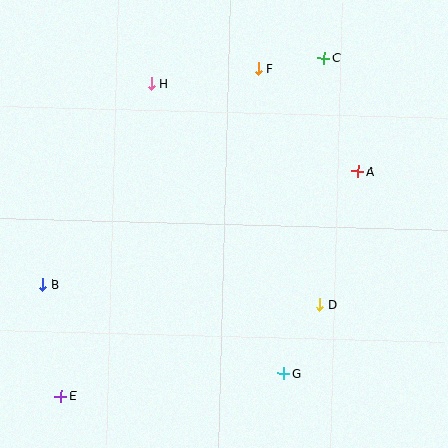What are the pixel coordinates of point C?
Point C is at (324, 58).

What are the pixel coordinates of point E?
Point E is at (61, 396).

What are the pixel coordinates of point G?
Point G is at (284, 373).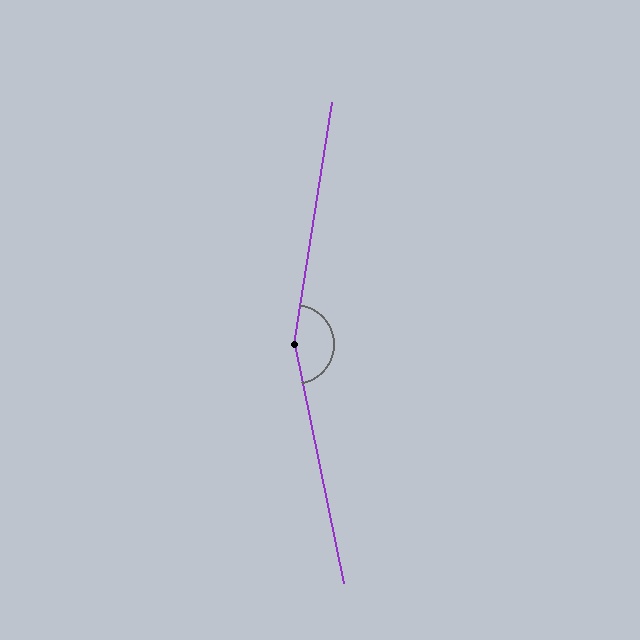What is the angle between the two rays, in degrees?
Approximately 160 degrees.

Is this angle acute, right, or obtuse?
It is obtuse.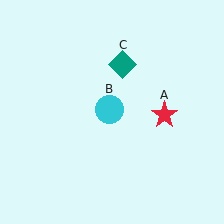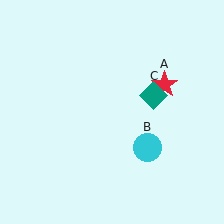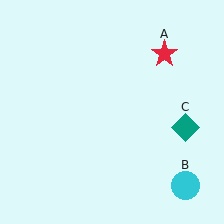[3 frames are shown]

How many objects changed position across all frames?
3 objects changed position: red star (object A), cyan circle (object B), teal diamond (object C).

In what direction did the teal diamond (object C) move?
The teal diamond (object C) moved down and to the right.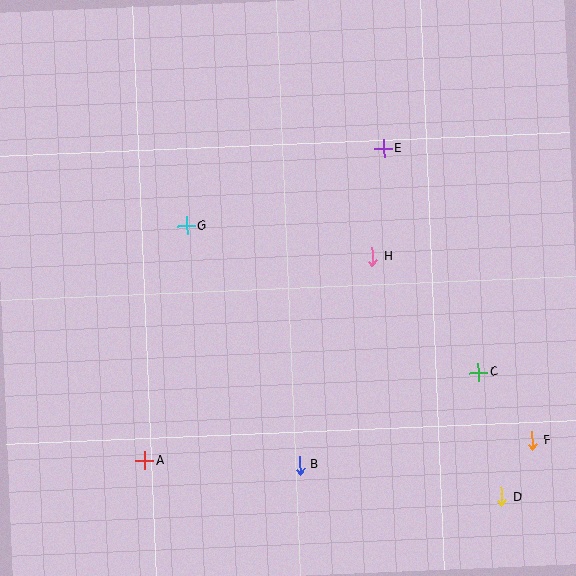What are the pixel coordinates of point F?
Point F is at (532, 441).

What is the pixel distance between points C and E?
The distance between C and E is 243 pixels.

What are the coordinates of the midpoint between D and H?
The midpoint between D and H is at (437, 377).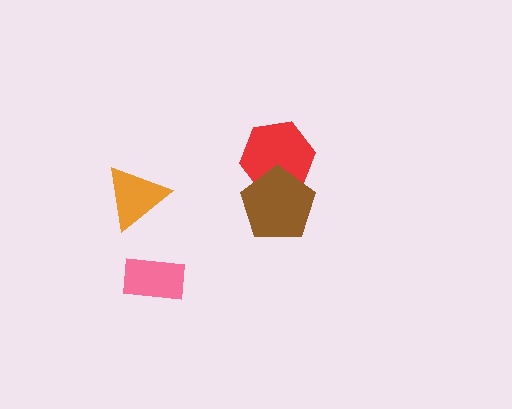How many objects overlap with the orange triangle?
0 objects overlap with the orange triangle.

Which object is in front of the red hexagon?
The brown pentagon is in front of the red hexagon.